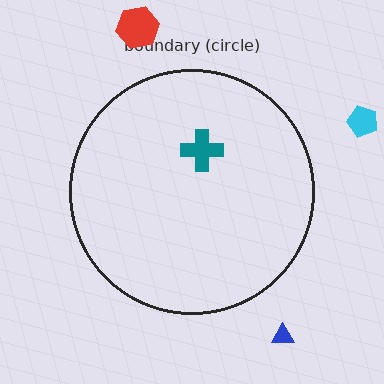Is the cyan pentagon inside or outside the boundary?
Outside.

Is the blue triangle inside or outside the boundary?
Outside.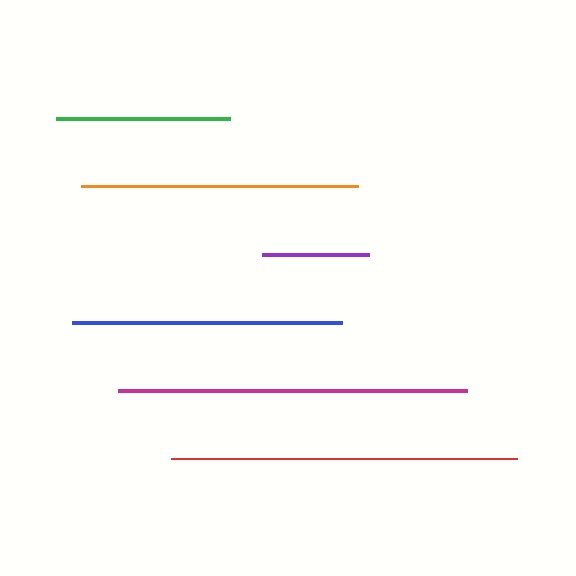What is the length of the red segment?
The red segment is approximately 346 pixels long.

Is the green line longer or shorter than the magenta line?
The magenta line is longer than the green line.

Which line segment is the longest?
The magenta line is the longest at approximately 349 pixels.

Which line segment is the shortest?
The purple line is the shortest at approximately 107 pixels.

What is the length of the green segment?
The green segment is approximately 175 pixels long.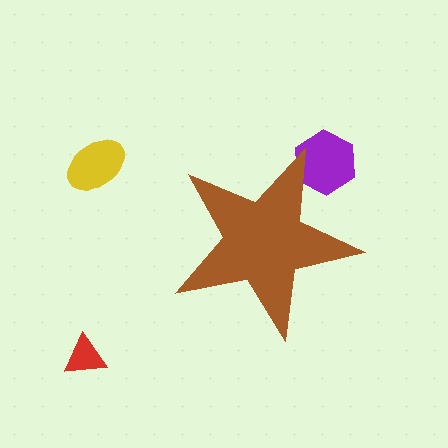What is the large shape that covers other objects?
A brown star.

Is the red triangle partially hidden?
No, the red triangle is fully visible.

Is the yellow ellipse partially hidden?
No, the yellow ellipse is fully visible.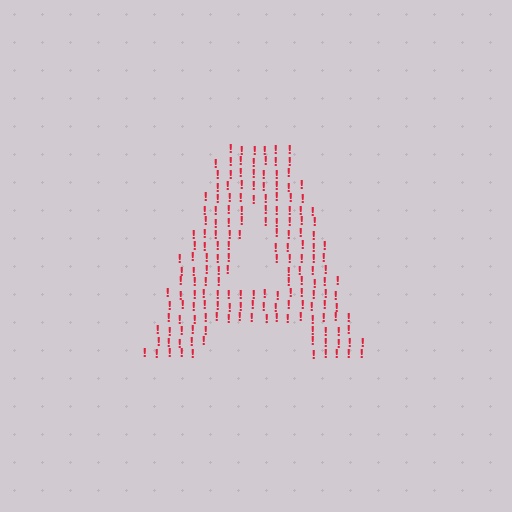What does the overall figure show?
The overall figure shows the letter A.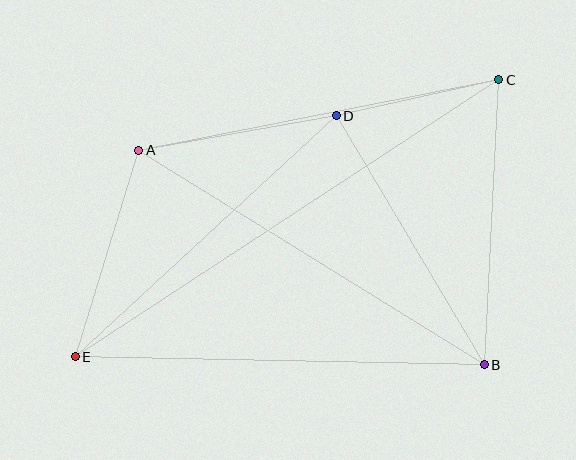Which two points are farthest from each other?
Points C and E are farthest from each other.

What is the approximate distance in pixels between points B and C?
The distance between B and C is approximately 285 pixels.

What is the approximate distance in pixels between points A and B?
The distance between A and B is approximately 407 pixels.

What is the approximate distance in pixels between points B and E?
The distance between B and E is approximately 409 pixels.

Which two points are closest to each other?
Points C and D are closest to each other.